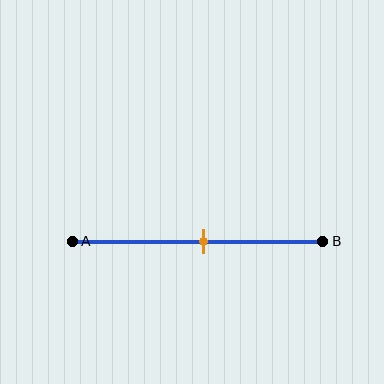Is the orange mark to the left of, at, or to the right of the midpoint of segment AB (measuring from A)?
The orange mark is approximately at the midpoint of segment AB.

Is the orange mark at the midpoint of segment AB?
Yes, the mark is approximately at the midpoint.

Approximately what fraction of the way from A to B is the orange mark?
The orange mark is approximately 50% of the way from A to B.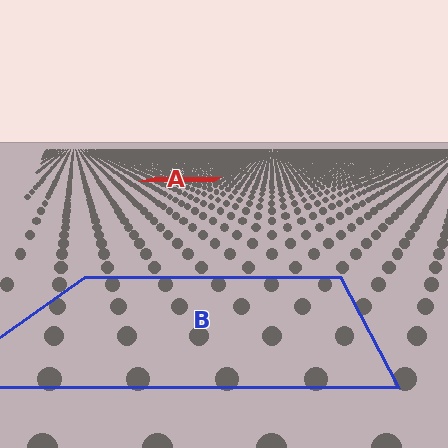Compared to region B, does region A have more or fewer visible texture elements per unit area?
Region A has more texture elements per unit area — they are packed more densely because it is farther away.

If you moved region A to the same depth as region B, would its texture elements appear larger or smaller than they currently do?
They would appear larger. At a closer depth, the same texture elements are projected at a bigger on-screen size.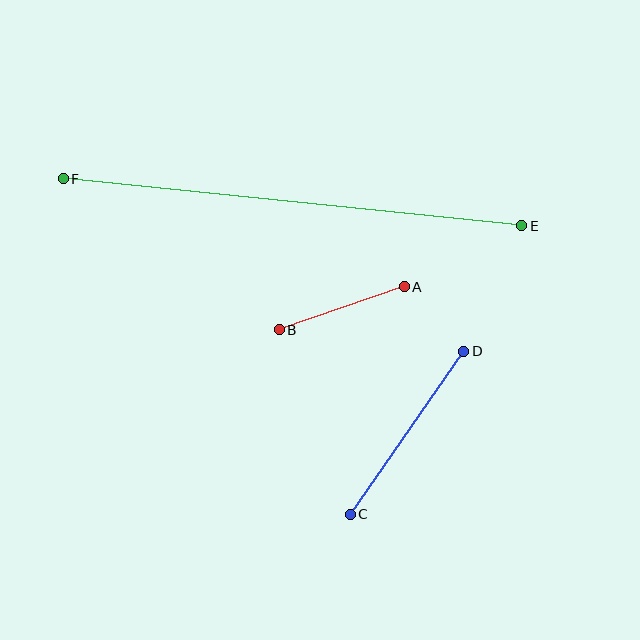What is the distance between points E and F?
The distance is approximately 461 pixels.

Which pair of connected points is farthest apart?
Points E and F are farthest apart.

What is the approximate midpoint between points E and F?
The midpoint is at approximately (293, 202) pixels.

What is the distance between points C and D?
The distance is approximately 199 pixels.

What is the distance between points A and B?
The distance is approximately 132 pixels.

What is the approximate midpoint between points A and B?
The midpoint is at approximately (342, 308) pixels.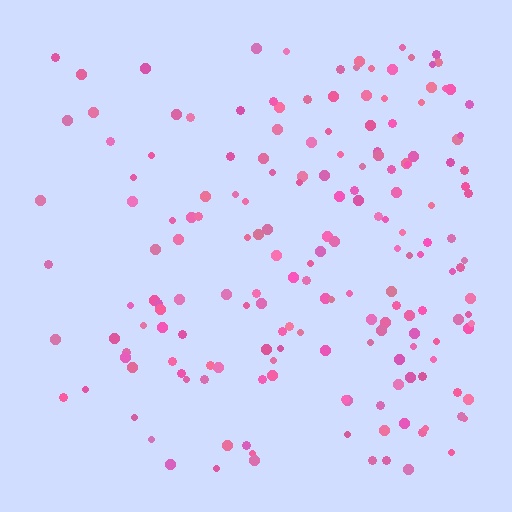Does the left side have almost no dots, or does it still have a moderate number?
Still a moderate number, just noticeably fewer than the right.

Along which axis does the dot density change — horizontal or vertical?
Horizontal.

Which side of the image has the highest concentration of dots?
The right.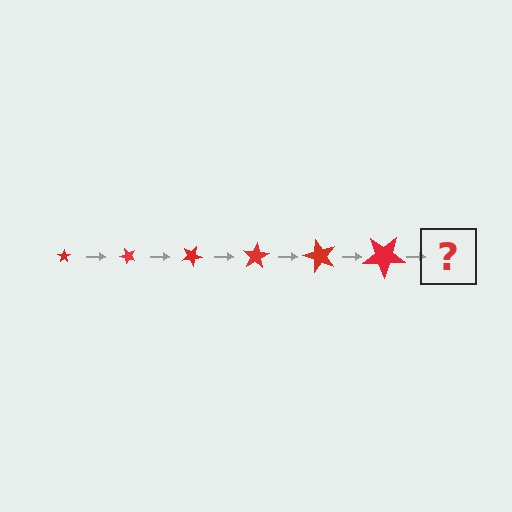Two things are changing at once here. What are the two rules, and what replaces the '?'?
The two rules are that the star grows larger each step and it rotates 50 degrees each step. The '?' should be a star, larger than the previous one and rotated 300 degrees from the start.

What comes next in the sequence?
The next element should be a star, larger than the previous one and rotated 300 degrees from the start.